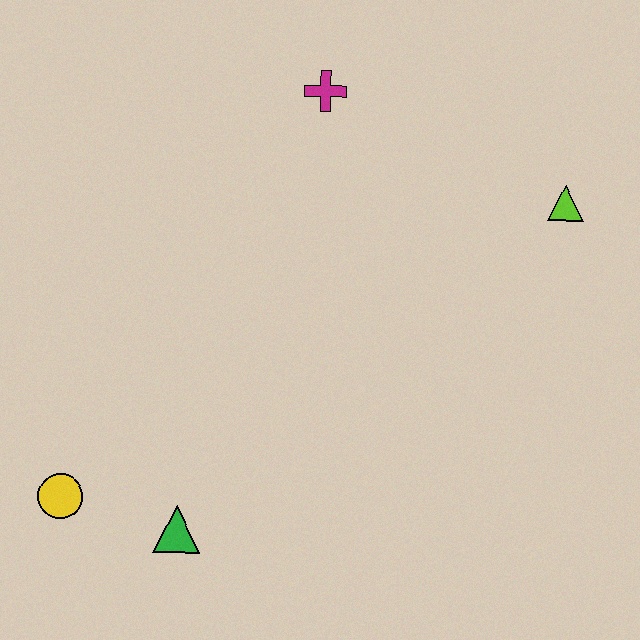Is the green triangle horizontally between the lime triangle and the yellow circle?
Yes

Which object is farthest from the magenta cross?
The yellow circle is farthest from the magenta cross.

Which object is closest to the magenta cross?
The lime triangle is closest to the magenta cross.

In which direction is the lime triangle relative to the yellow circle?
The lime triangle is to the right of the yellow circle.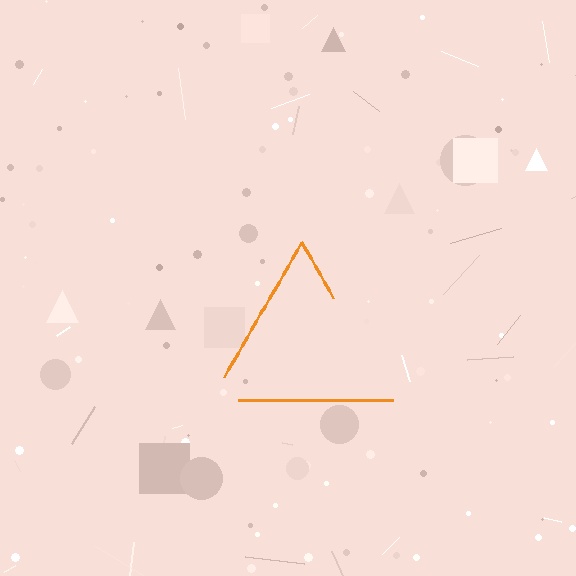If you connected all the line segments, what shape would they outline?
They would outline a triangle.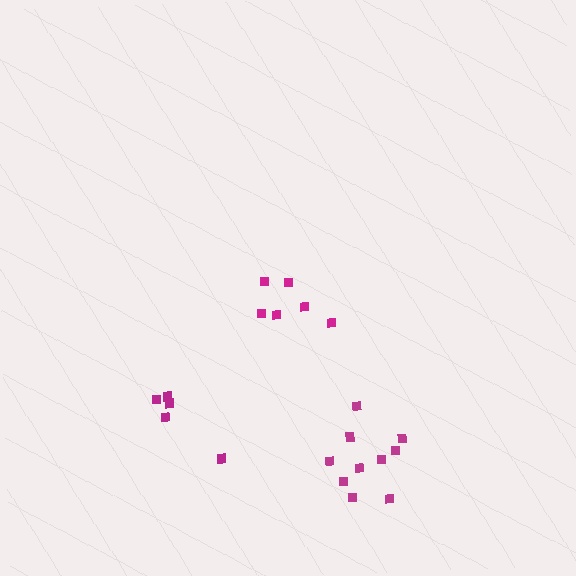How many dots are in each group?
Group 1: 10 dots, Group 2: 5 dots, Group 3: 6 dots (21 total).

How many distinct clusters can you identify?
There are 3 distinct clusters.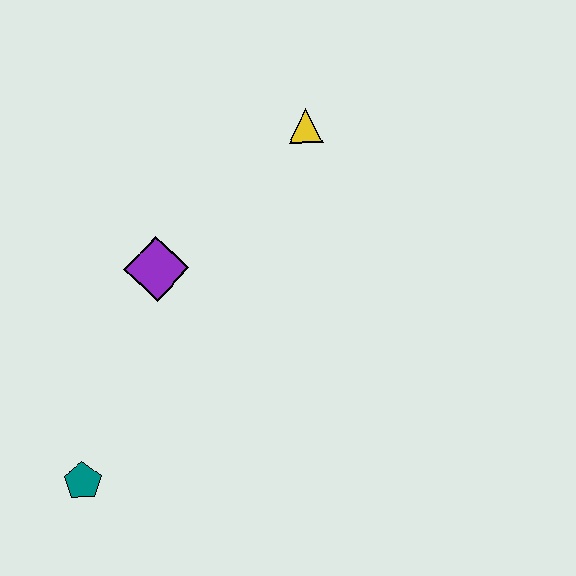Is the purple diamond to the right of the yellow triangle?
No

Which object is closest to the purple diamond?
The yellow triangle is closest to the purple diamond.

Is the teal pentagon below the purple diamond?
Yes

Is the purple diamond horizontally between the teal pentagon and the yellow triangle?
Yes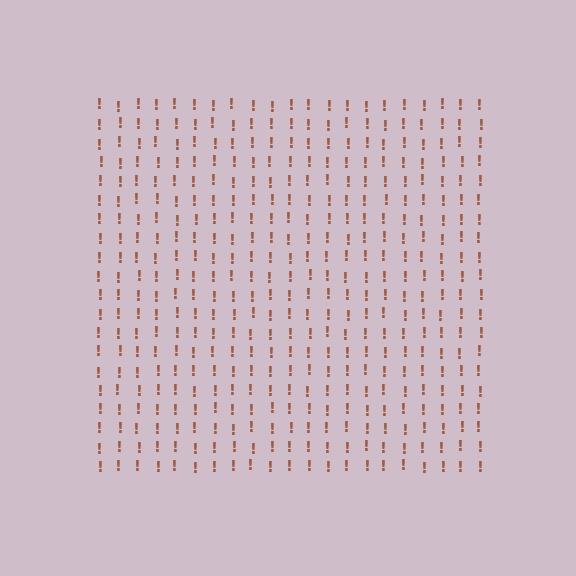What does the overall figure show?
The overall figure shows a square.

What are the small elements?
The small elements are exclamation marks.